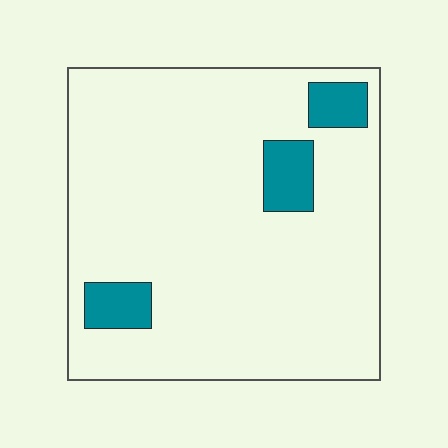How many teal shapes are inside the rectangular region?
3.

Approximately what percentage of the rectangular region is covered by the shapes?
Approximately 10%.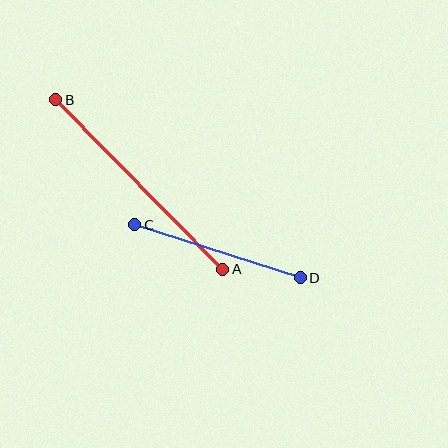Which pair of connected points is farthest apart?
Points A and B are farthest apart.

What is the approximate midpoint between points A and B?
The midpoint is at approximately (139, 184) pixels.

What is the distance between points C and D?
The distance is approximately 174 pixels.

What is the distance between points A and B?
The distance is approximately 238 pixels.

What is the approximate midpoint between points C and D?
The midpoint is at approximately (217, 251) pixels.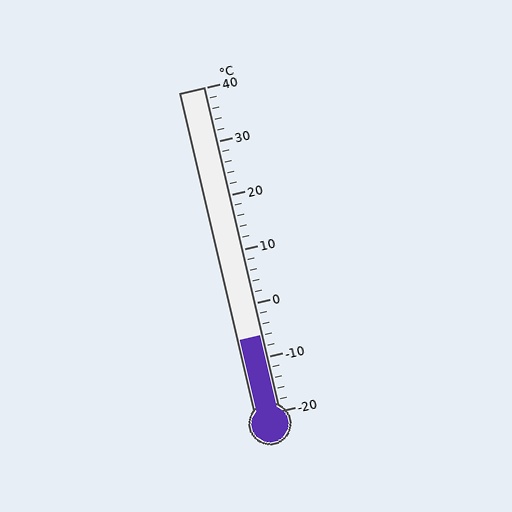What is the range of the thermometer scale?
The thermometer scale ranges from -20°C to 40°C.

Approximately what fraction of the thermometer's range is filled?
The thermometer is filled to approximately 25% of its range.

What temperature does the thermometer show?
The thermometer shows approximately -6°C.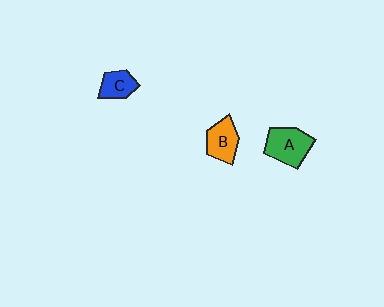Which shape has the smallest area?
Shape C (blue).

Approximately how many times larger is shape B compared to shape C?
Approximately 1.3 times.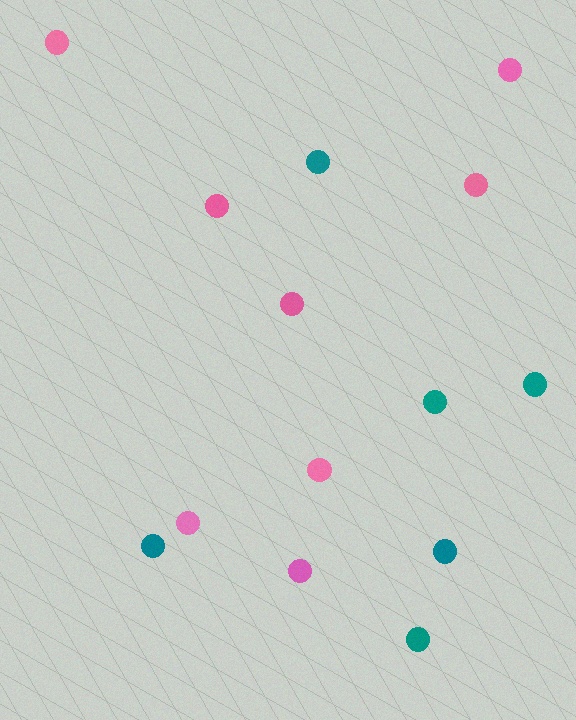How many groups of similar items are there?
There are 2 groups: one group of teal circles (6) and one group of pink circles (8).